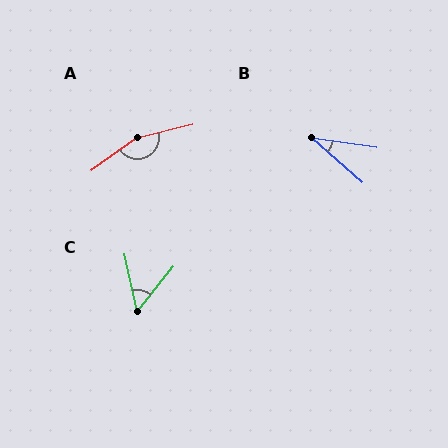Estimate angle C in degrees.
Approximately 51 degrees.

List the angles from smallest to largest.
B (33°), C (51°), A (158°).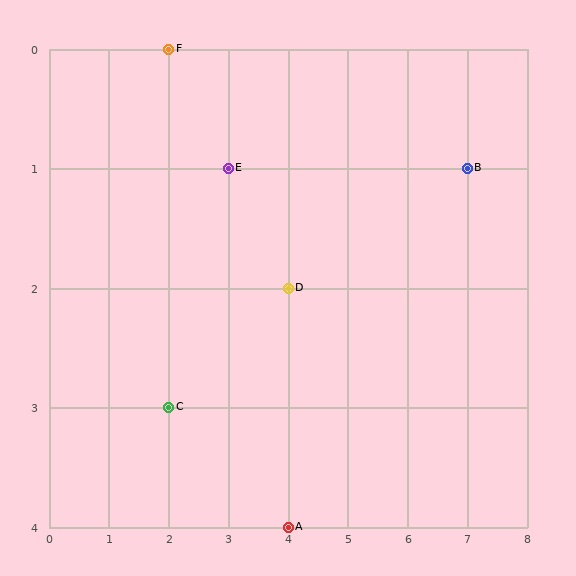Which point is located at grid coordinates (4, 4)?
Point A is at (4, 4).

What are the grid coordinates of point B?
Point B is at grid coordinates (7, 1).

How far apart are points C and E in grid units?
Points C and E are 1 column and 2 rows apart (about 2.2 grid units diagonally).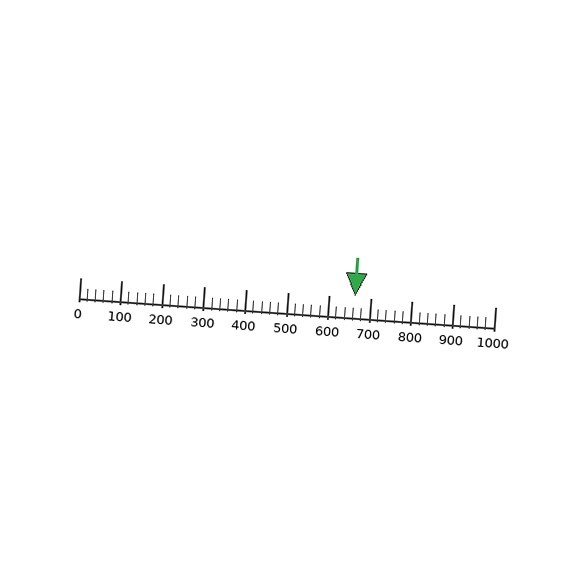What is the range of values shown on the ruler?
The ruler shows values from 0 to 1000.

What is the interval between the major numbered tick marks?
The major tick marks are spaced 100 units apart.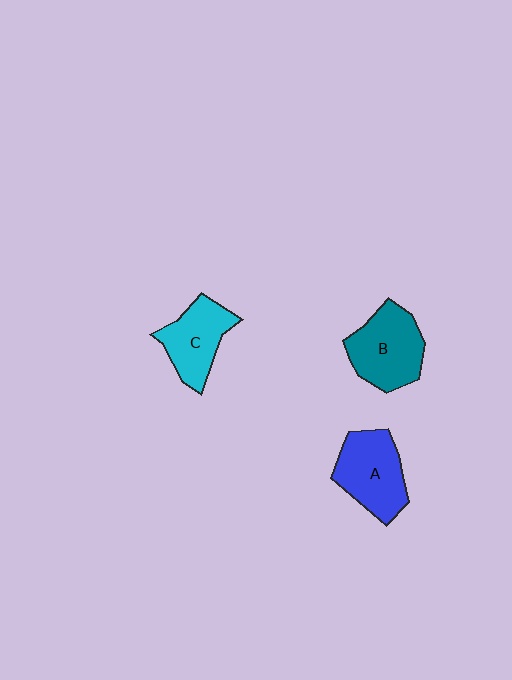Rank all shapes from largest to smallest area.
From largest to smallest: B (teal), A (blue), C (cyan).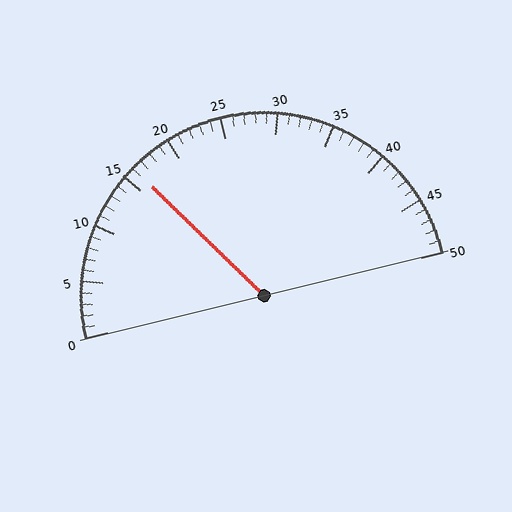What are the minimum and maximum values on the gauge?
The gauge ranges from 0 to 50.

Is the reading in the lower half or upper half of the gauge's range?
The reading is in the lower half of the range (0 to 50).